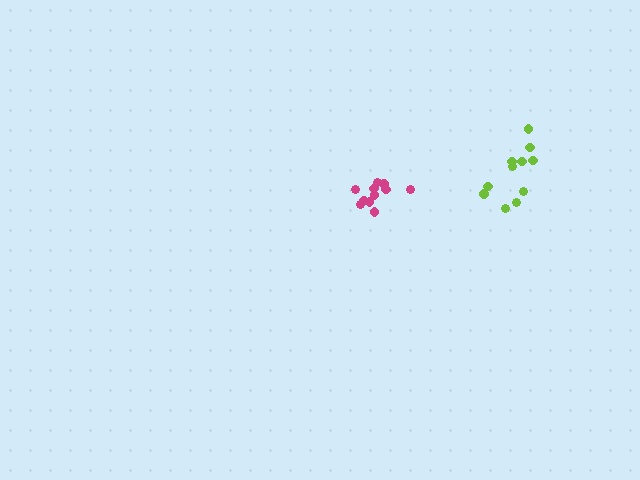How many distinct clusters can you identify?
There are 2 distinct clusters.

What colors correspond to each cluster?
The clusters are colored: magenta, lime.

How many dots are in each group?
Group 1: 11 dots, Group 2: 11 dots (22 total).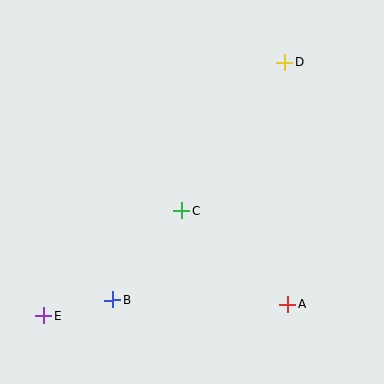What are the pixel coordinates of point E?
Point E is at (44, 316).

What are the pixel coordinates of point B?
Point B is at (113, 300).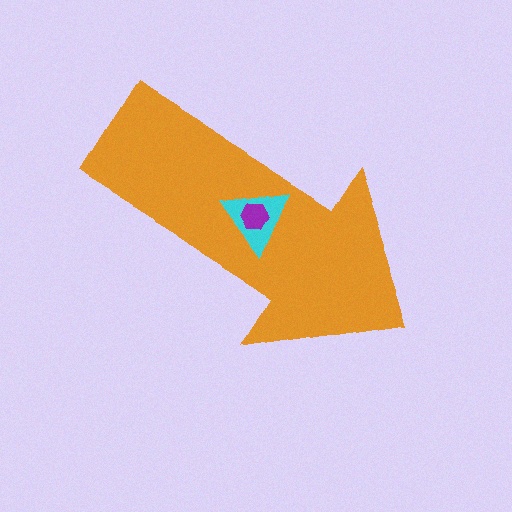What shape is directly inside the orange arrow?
The cyan triangle.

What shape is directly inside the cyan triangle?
The purple hexagon.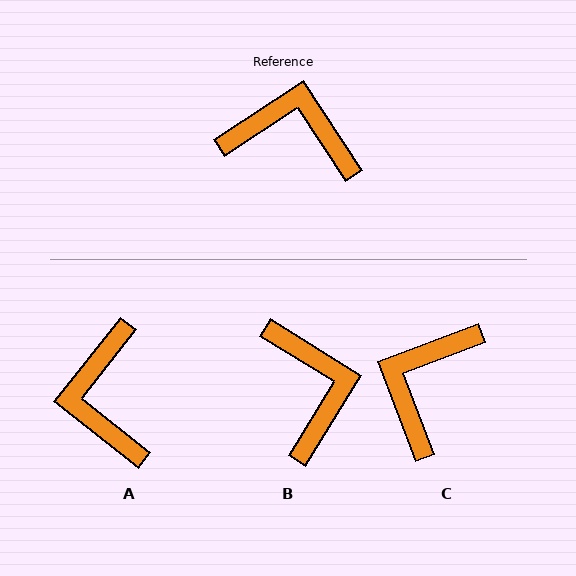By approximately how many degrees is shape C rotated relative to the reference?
Approximately 77 degrees counter-clockwise.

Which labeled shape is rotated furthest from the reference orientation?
A, about 108 degrees away.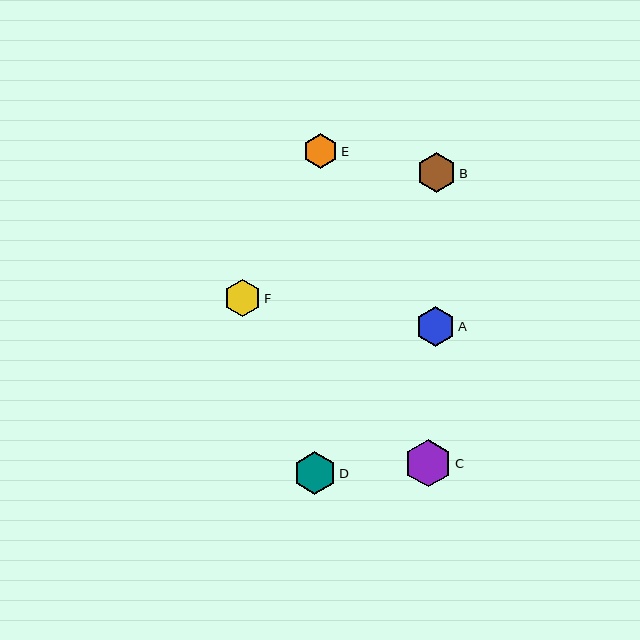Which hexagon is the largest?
Hexagon C is the largest with a size of approximately 47 pixels.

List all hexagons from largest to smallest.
From largest to smallest: C, D, B, A, F, E.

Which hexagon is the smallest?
Hexagon E is the smallest with a size of approximately 35 pixels.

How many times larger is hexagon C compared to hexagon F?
Hexagon C is approximately 1.3 times the size of hexagon F.